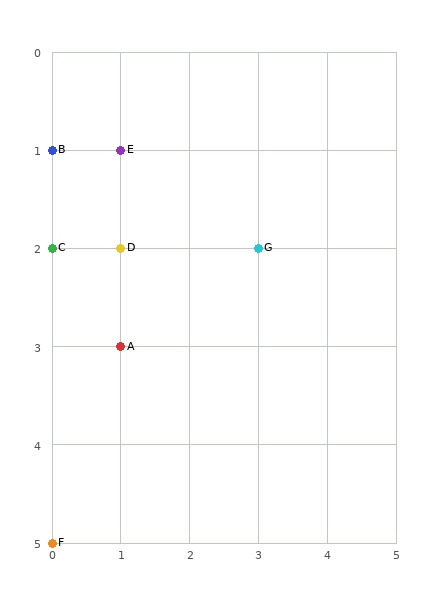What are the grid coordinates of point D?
Point D is at grid coordinates (1, 2).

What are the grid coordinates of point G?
Point G is at grid coordinates (3, 2).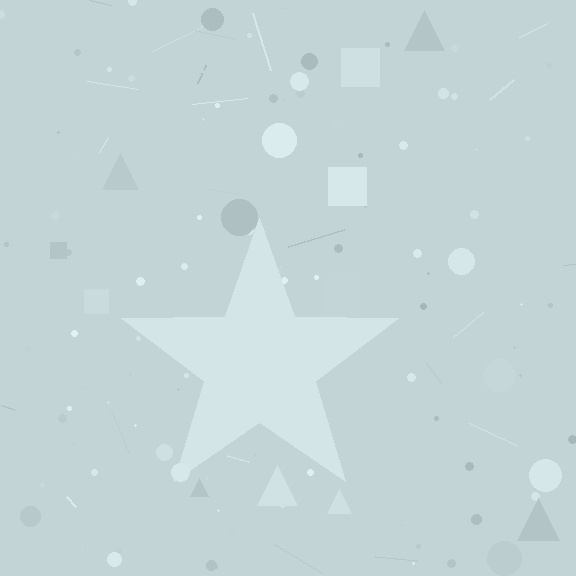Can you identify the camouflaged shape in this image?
The camouflaged shape is a star.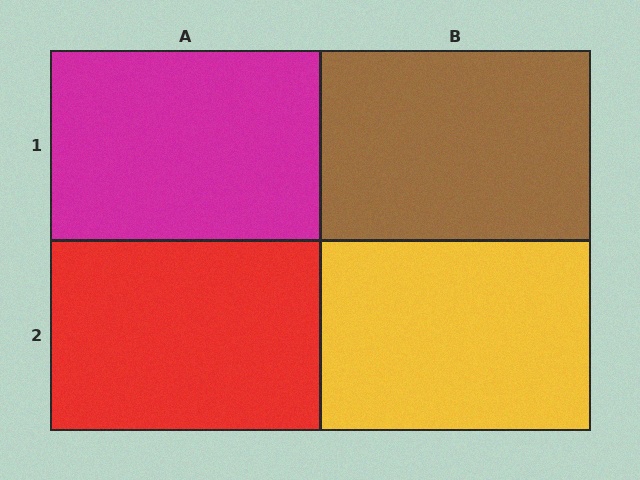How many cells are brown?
1 cell is brown.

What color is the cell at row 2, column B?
Yellow.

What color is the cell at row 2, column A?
Red.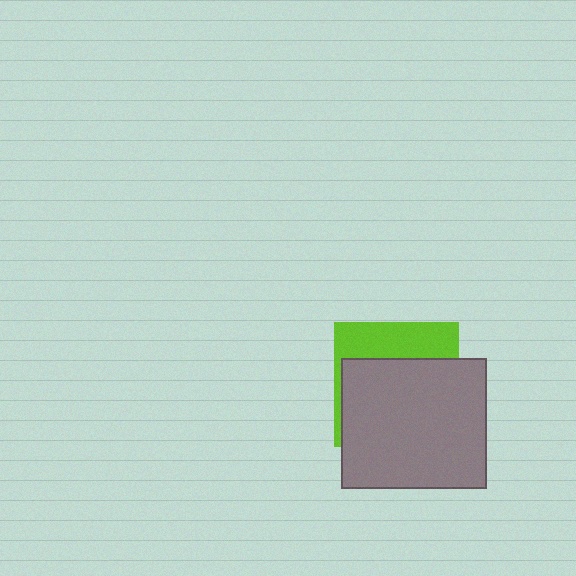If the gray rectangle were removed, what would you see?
You would see the complete lime square.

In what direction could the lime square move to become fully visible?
The lime square could move up. That would shift it out from behind the gray rectangle entirely.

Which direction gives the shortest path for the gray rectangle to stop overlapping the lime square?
Moving down gives the shortest separation.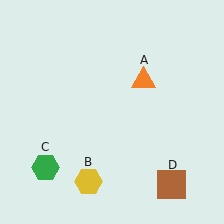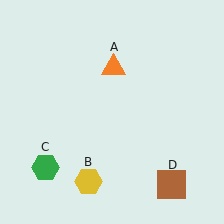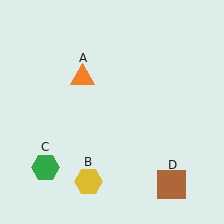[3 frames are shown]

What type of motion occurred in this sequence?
The orange triangle (object A) rotated counterclockwise around the center of the scene.